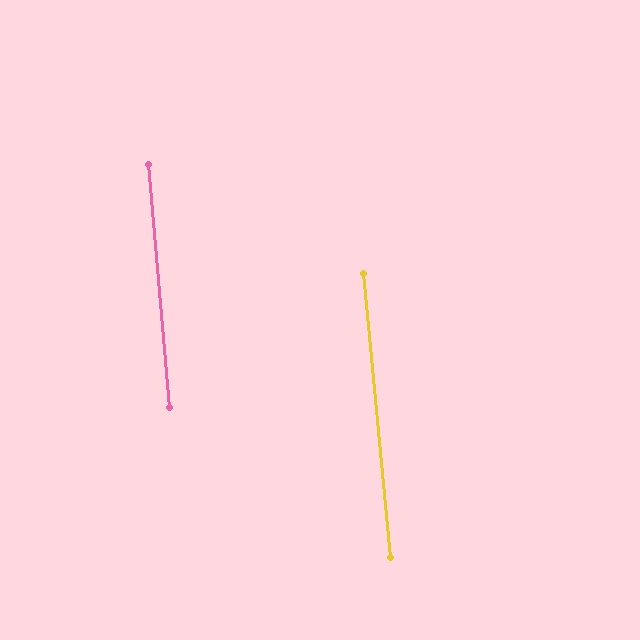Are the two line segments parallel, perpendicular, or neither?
Parallel — their directions differ by only 0.5°.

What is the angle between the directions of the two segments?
Approximately 1 degree.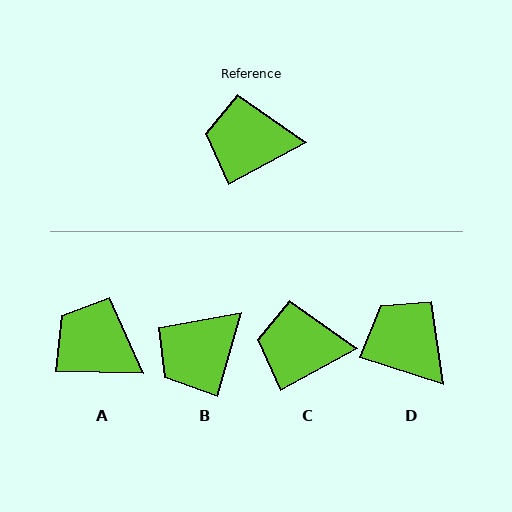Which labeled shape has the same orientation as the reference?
C.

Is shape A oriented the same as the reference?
No, it is off by about 30 degrees.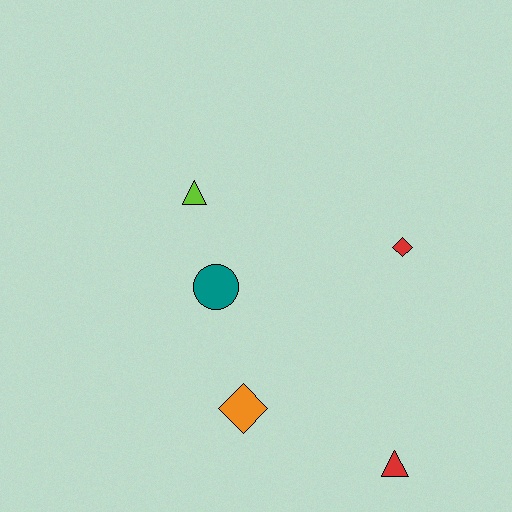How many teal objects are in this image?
There is 1 teal object.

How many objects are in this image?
There are 5 objects.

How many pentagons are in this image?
There are no pentagons.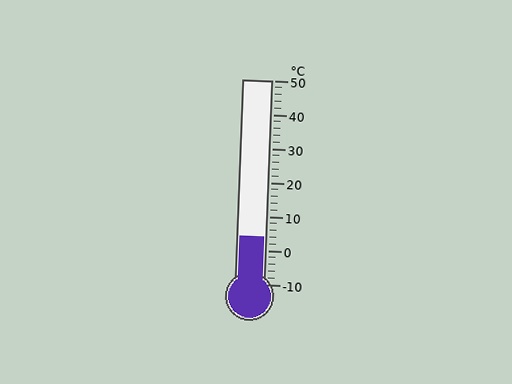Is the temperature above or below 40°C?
The temperature is below 40°C.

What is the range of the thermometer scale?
The thermometer scale ranges from -10°C to 50°C.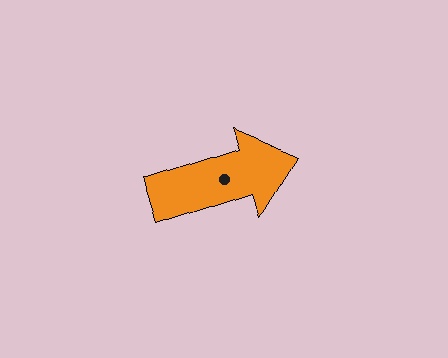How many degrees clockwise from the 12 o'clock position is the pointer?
Approximately 72 degrees.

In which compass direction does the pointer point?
East.